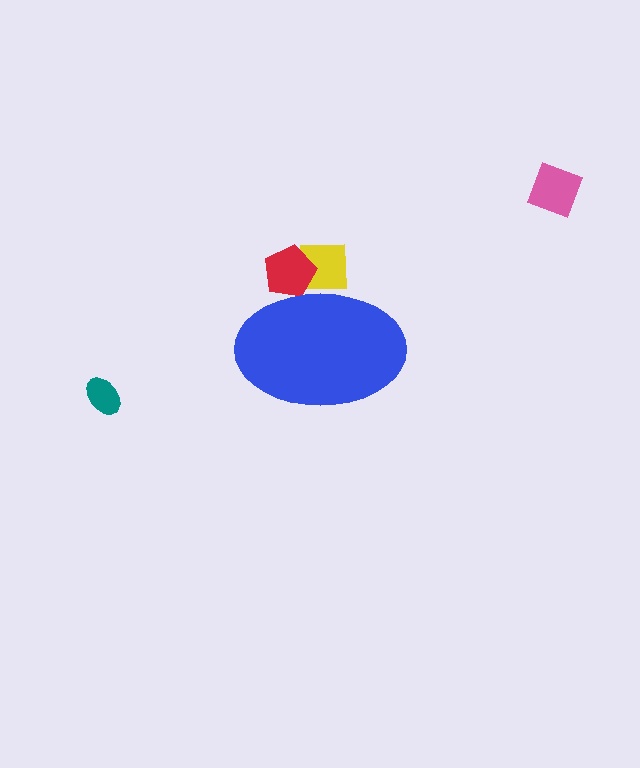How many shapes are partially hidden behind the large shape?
2 shapes are partially hidden.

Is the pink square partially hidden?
No, the pink square is fully visible.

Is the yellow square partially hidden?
Yes, the yellow square is partially hidden behind the blue ellipse.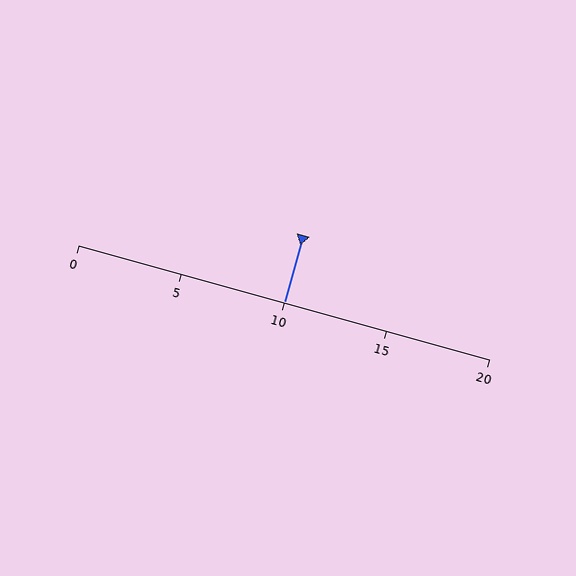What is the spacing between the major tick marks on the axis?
The major ticks are spaced 5 apart.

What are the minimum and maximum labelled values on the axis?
The axis runs from 0 to 20.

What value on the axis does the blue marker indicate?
The marker indicates approximately 10.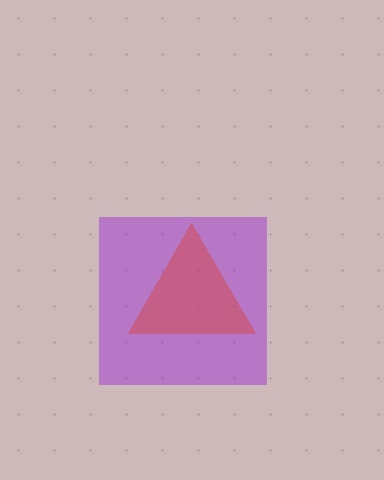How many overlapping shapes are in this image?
There are 2 overlapping shapes in the image.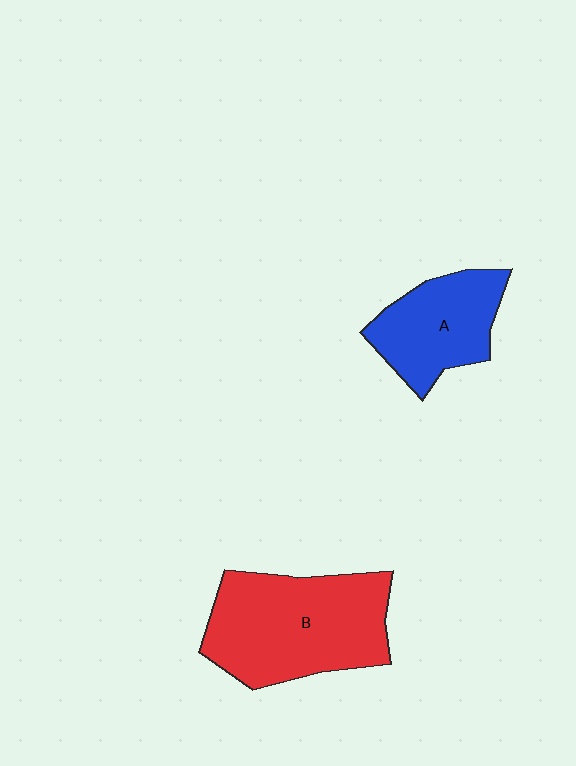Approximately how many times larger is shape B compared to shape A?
Approximately 1.6 times.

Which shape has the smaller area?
Shape A (blue).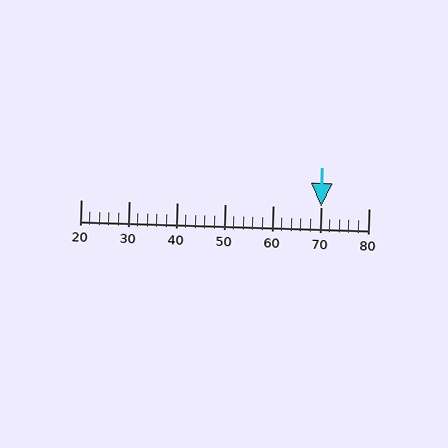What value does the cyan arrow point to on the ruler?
The cyan arrow points to approximately 70.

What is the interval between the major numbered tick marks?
The major tick marks are spaced 10 units apart.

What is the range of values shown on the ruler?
The ruler shows values from 20 to 80.